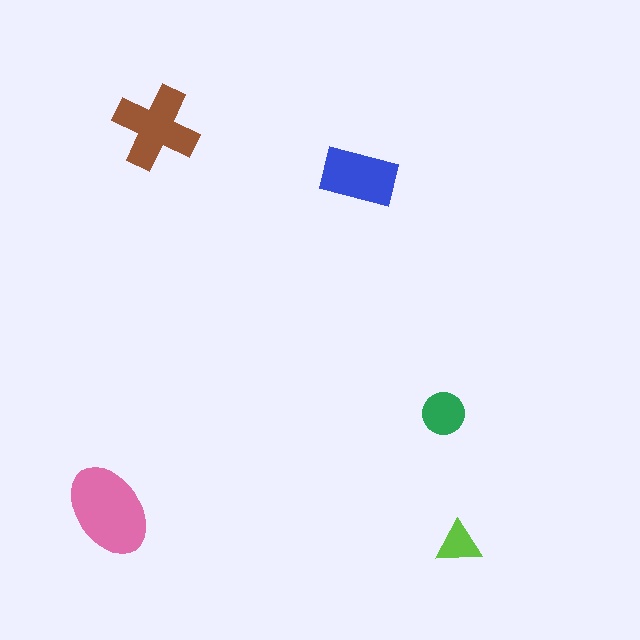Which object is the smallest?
The lime triangle.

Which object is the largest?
The pink ellipse.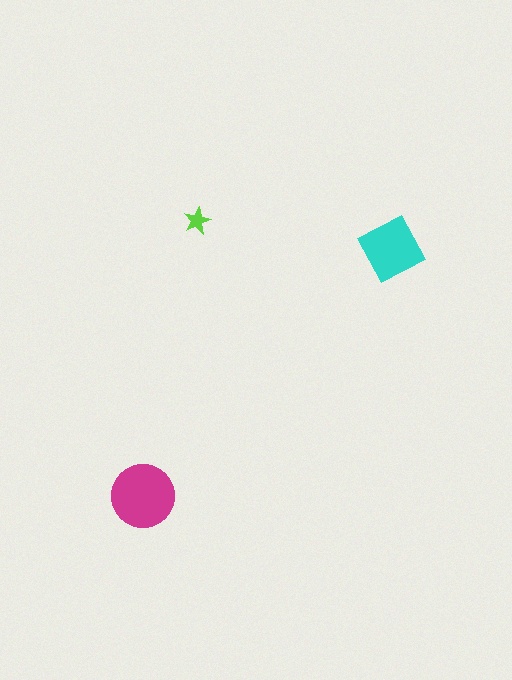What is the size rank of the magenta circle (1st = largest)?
1st.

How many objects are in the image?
There are 3 objects in the image.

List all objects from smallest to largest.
The lime star, the cyan diamond, the magenta circle.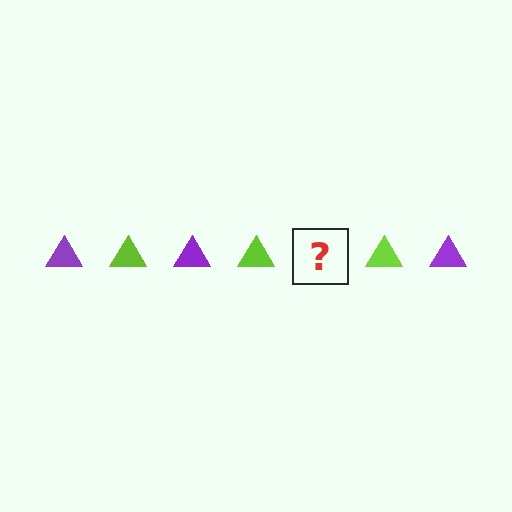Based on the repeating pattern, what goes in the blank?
The blank should be a purple triangle.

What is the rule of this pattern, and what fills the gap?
The rule is that the pattern cycles through purple, lime triangles. The gap should be filled with a purple triangle.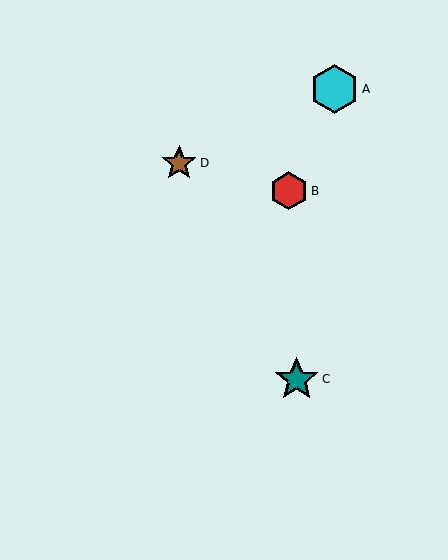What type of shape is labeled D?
Shape D is a brown star.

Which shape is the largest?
The cyan hexagon (labeled A) is the largest.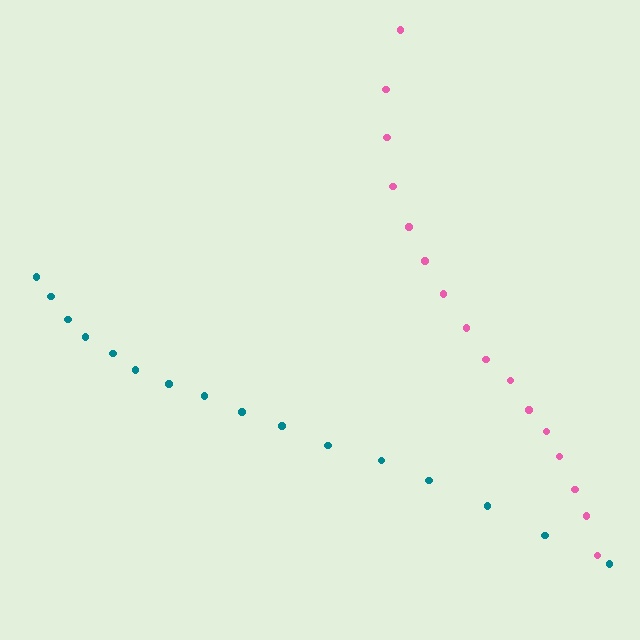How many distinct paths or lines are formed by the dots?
There are 2 distinct paths.